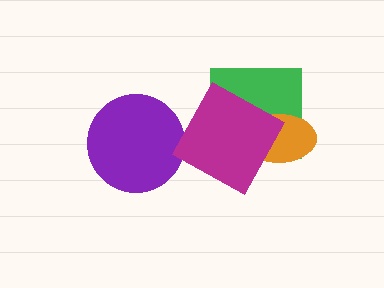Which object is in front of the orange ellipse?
The magenta square is in front of the orange ellipse.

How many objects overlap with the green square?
2 objects overlap with the green square.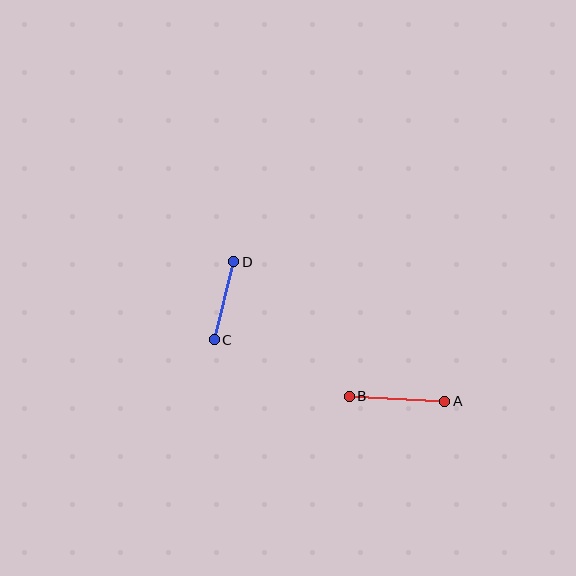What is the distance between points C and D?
The distance is approximately 80 pixels.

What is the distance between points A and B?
The distance is approximately 96 pixels.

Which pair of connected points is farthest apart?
Points A and B are farthest apart.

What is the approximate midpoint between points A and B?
The midpoint is at approximately (397, 399) pixels.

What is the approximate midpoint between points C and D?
The midpoint is at approximately (224, 301) pixels.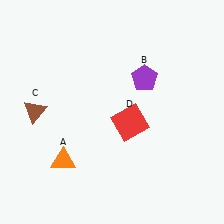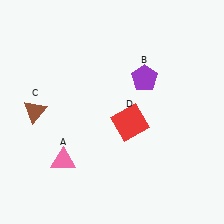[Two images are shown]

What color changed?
The triangle (A) changed from orange in Image 1 to pink in Image 2.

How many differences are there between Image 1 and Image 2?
There is 1 difference between the two images.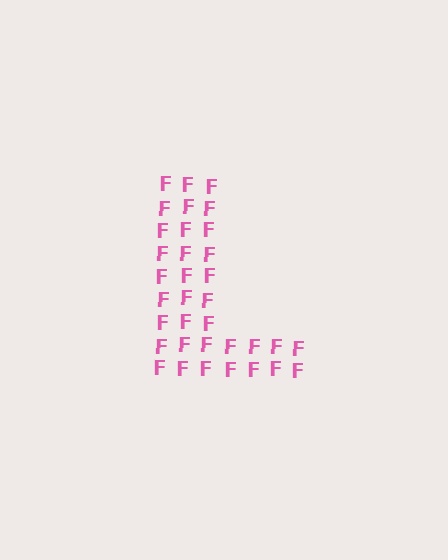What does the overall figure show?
The overall figure shows the letter L.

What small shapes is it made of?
It is made of small letter F's.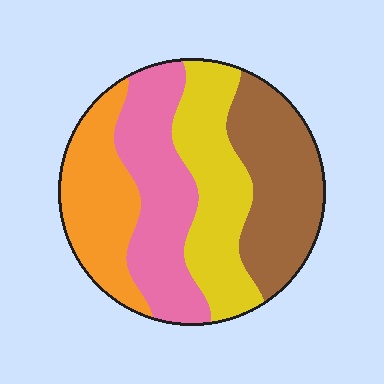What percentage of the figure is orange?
Orange covers around 20% of the figure.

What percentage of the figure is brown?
Brown covers 26% of the figure.